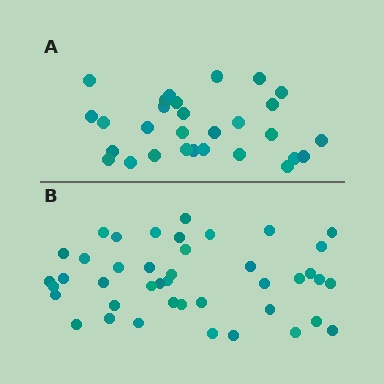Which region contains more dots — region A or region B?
Region B (the bottom region) has more dots.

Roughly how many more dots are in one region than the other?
Region B has approximately 15 more dots than region A.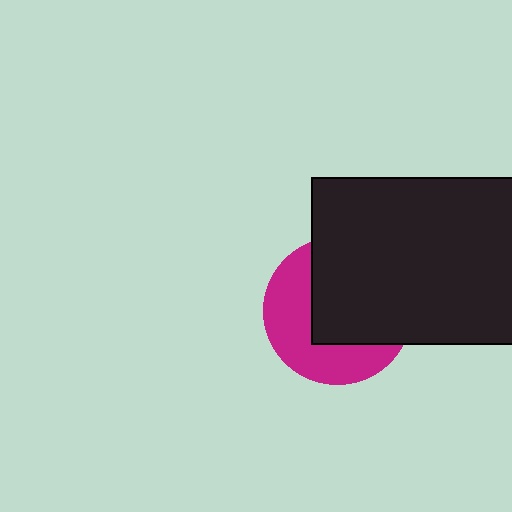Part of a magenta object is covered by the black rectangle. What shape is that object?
It is a circle.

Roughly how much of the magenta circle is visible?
A small part of it is visible (roughly 45%).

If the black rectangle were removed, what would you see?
You would see the complete magenta circle.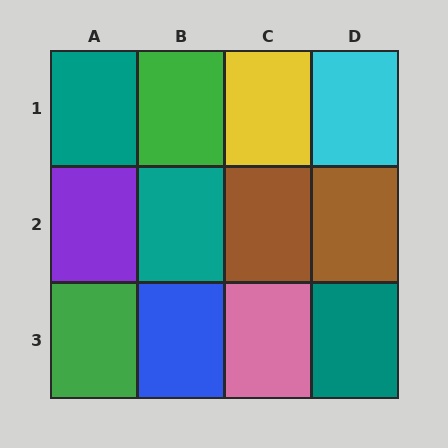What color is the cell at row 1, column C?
Yellow.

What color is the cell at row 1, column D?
Cyan.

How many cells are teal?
3 cells are teal.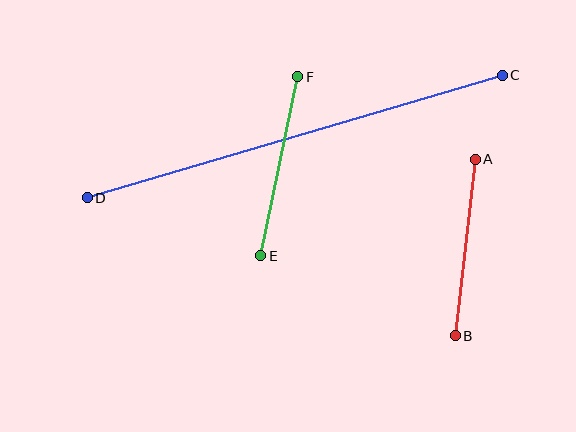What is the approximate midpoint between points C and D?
The midpoint is at approximately (295, 137) pixels.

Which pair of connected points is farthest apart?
Points C and D are farthest apart.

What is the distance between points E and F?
The distance is approximately 183 pixels.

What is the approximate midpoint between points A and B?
The midpoint is at approximately (465, 248) pixels.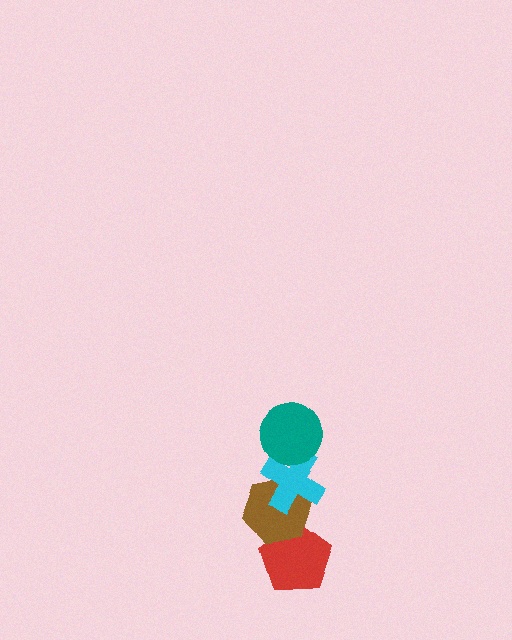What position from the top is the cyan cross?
The cyan cross is 2nd from the top.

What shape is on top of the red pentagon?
The brown hexagon is on top of the red pentagon.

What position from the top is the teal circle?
The teal circle is 1st from the top.